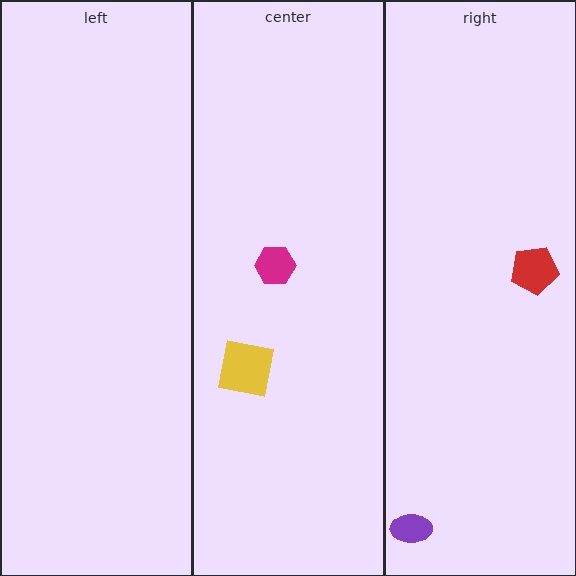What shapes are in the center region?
The magenta hexagon, the yellow square.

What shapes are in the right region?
The red pentagon, the purple ellipse.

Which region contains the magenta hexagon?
The center region.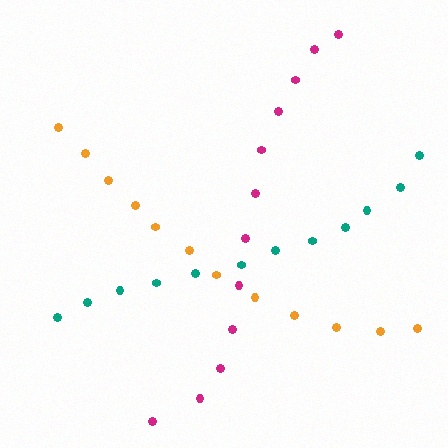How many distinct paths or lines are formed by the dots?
There are 3 distinct paths.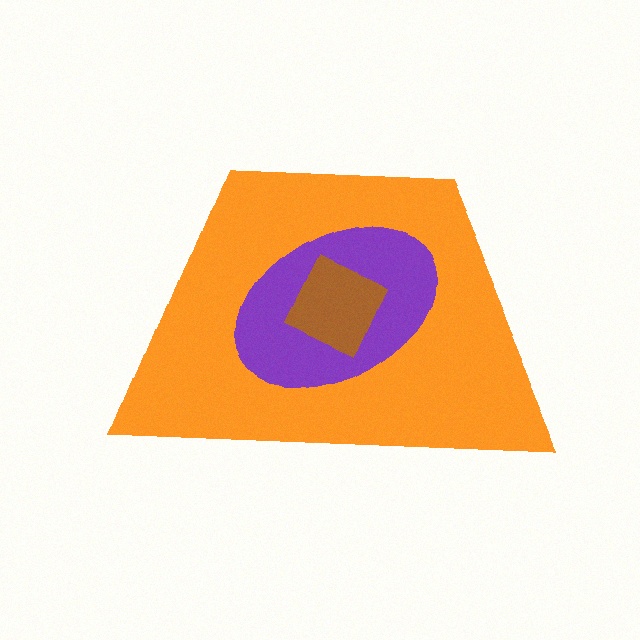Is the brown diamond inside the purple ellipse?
Yes.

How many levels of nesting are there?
3.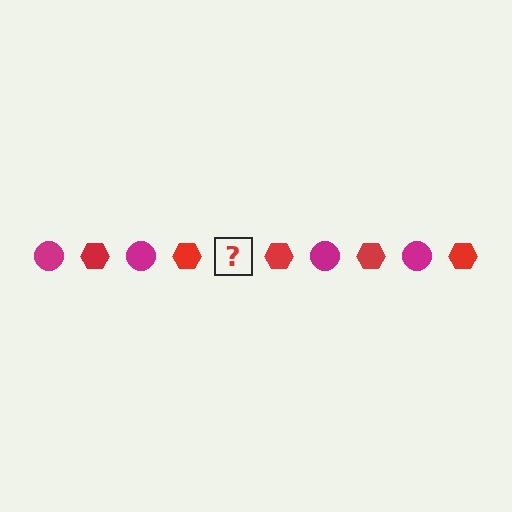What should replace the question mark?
The question mark should be replaced with a magenta circle.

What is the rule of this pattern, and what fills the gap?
The rule is that the pattern alternates between magenta circle and red hexagon. The gap should be filled with a magenta circle.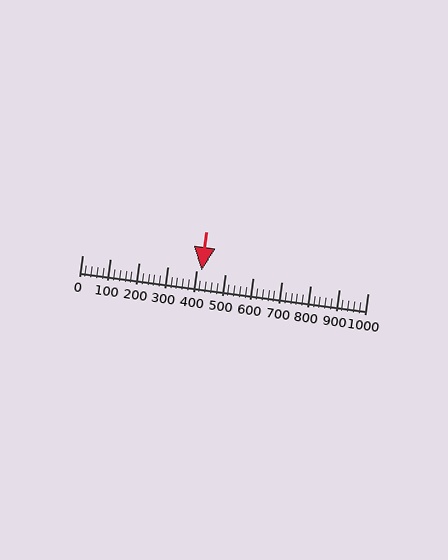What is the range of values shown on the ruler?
The ruler shows values from 0 to 1000.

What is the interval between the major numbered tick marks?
The major tick marks are spaced 100 units apart.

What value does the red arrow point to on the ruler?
The red arrow points to approximately 420.